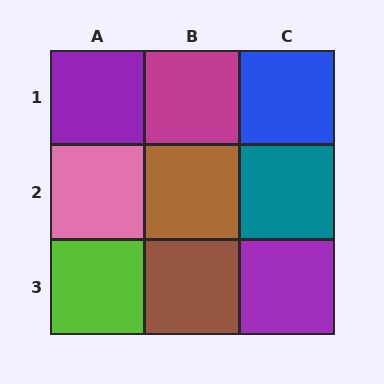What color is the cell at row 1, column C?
Blue.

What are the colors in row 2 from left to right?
Pink, brown, teal.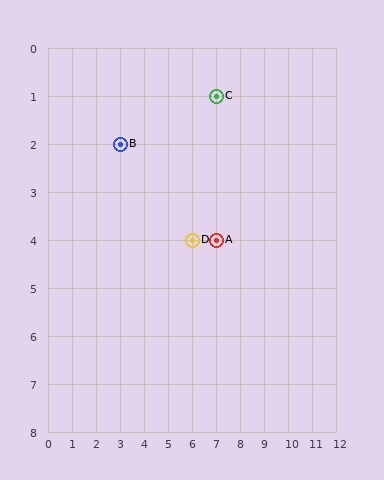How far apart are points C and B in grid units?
Points C and B are 4 columns and 1 row apart (about 4.1 grid units diagonally).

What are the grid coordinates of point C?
Point C is at grid coordinates (7, 1).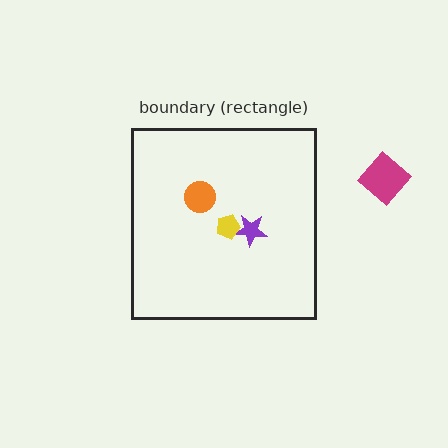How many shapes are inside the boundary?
3 inside, 1 outside.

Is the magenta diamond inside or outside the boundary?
Outside.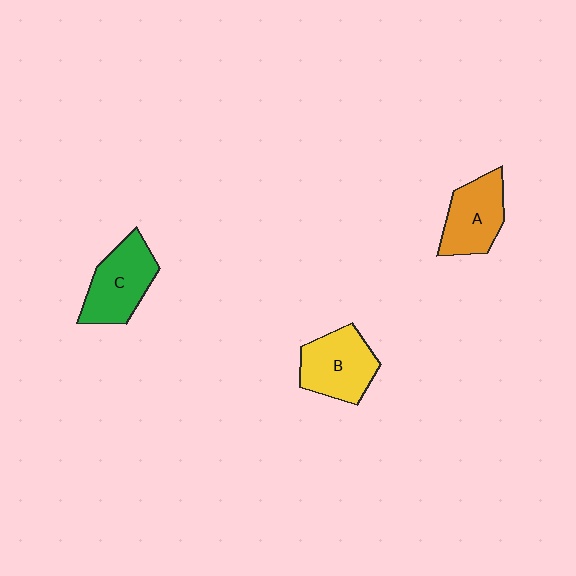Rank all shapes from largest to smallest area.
From largest to smallest: C (green), B (yellow), A (orange).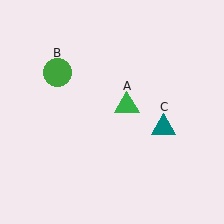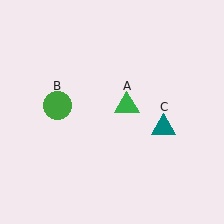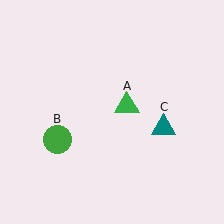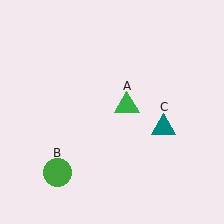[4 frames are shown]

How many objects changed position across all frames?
1 object changed position: green circle (object B).